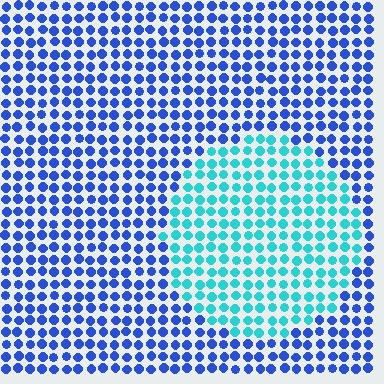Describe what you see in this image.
The image is filled with small blue elements in a uniform arrangement. A circle-shaped region is visible where the elements are tinted to a slightly different hue, forming a subtle color boundary.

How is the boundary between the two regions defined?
The boundary is defined purely by a slight shift in hue (about 48 degrees). Spacing, size, and orientation are identical on both sides.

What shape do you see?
I see a circle.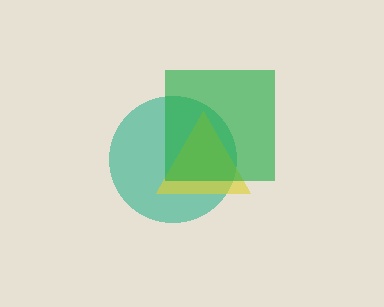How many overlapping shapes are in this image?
There are 3 overlapping shapes in the image.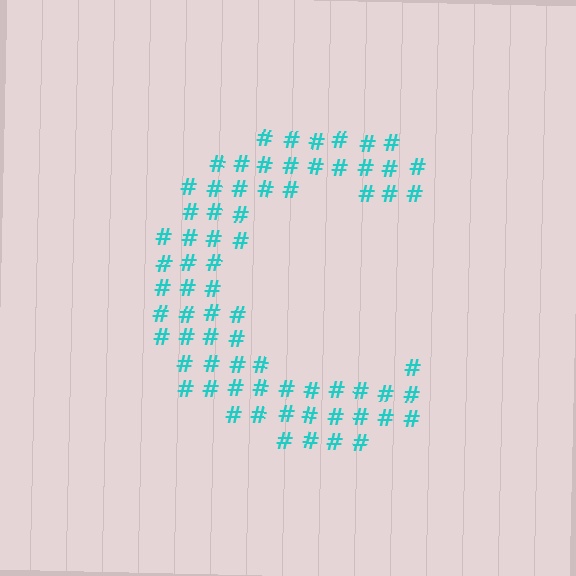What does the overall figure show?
The overall figure shows the letter C.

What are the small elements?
The small elements are hash symbols.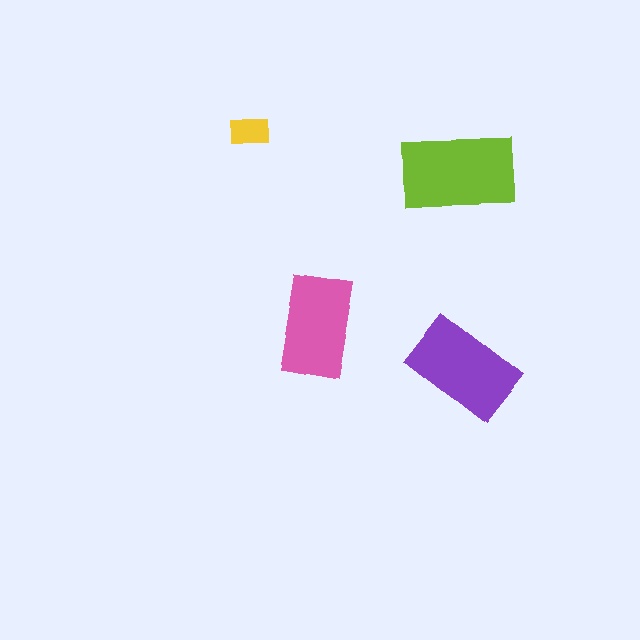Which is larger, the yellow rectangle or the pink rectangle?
The pink one.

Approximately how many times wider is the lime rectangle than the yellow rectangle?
About 3 times wider.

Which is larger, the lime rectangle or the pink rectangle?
The lime one.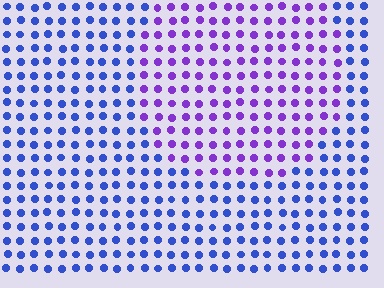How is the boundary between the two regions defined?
The boundary is defined purely by a slight shift in hue (about 44 degrees). Spacing, size, and orientation are identical on both sides.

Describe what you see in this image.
The image is filled with small blue elements in a uniform arrangement. A circle-shaped region is visible where the elements are tinted to a slightly different hue, forming a subtle color boundary.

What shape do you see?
I see a circle.